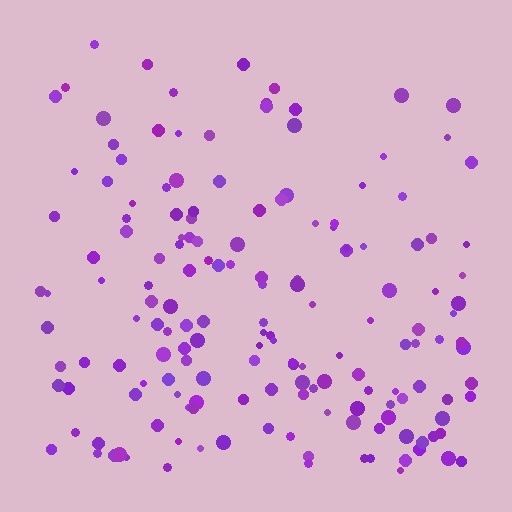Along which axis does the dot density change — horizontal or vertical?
Vertical.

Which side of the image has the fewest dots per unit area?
The top.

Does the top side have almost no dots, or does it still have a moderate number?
Still a moderate number, just noticeably fewer than the bottom.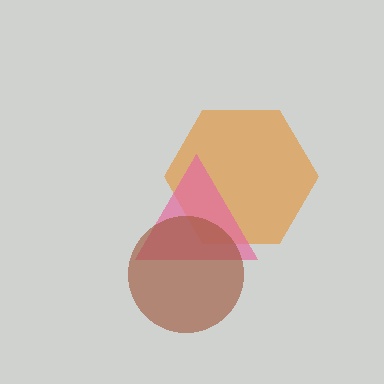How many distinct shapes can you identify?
There are 3 distinct shapes: an orange hexagon, a pink triangle, a brown circle.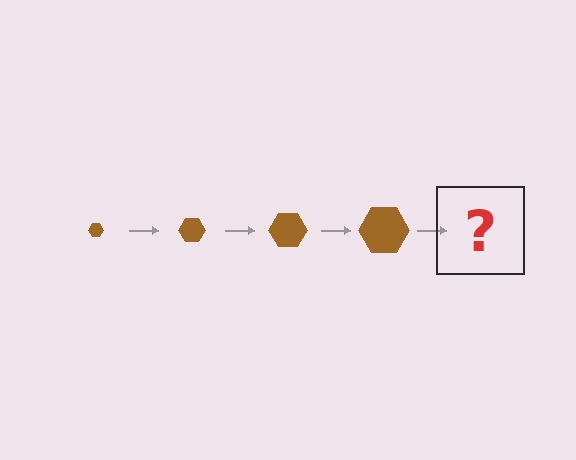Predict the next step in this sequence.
The next step is a brown hexagon, larger than the previous one.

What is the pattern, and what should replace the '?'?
The pattern is that the hexagon gets progressively larger each step. The '?' should be a brown hexagon, larger than the previous one.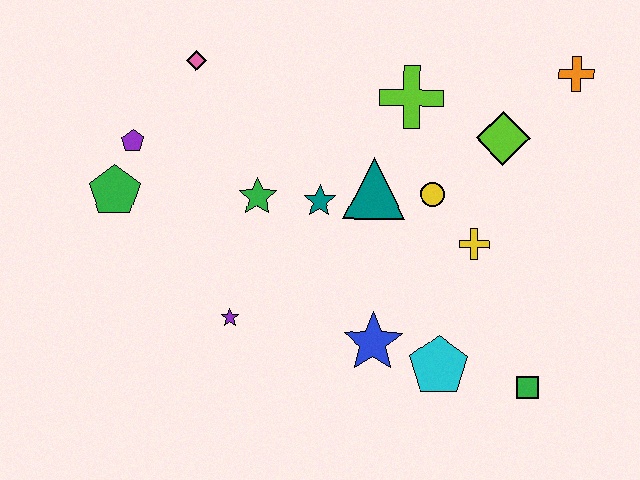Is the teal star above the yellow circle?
No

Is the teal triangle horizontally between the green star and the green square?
Yes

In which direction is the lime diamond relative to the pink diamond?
The lime diamond is to the right of the pink diamond.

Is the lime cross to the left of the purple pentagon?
No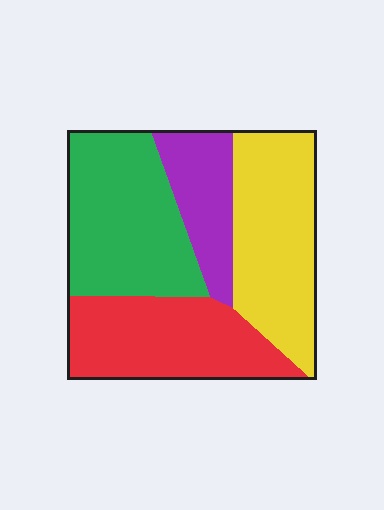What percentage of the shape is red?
Red takes up about one quarter (1/4) of the shape.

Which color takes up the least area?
Purple, at roughly 15%.